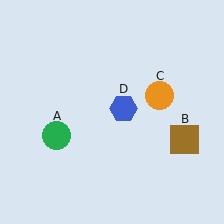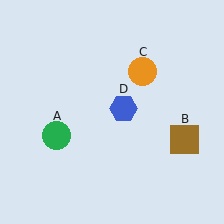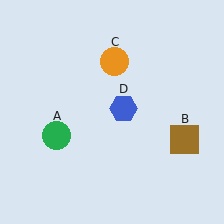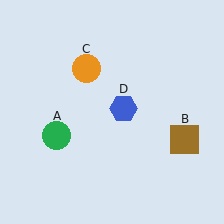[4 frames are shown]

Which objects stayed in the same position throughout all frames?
Green circle (object A) and brown square (object B) and blue hexagon (object D) remained stationary.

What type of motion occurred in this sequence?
The orange circle (object C) rotated counterclockwise around the center of the scene.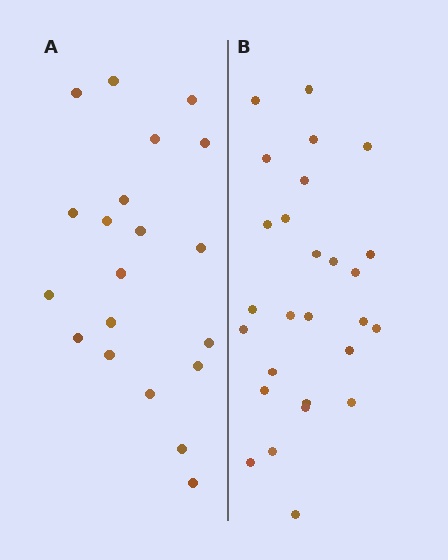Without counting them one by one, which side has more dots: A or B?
Region B (the right region) has more dots.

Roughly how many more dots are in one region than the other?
Region B has roughly 8 or so more dots than region A.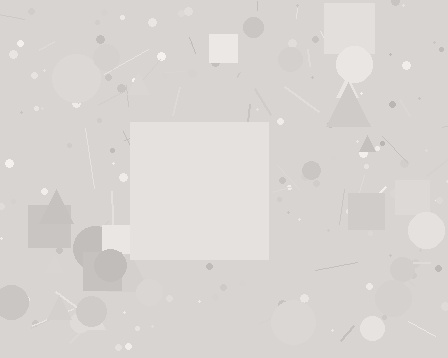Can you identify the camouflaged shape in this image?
The camouflaged shape is a square.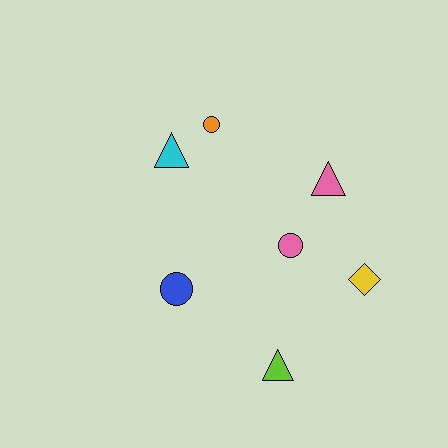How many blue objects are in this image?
There is 1 blue object.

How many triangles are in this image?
There are 3 triangles.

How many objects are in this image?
There are 7 objects.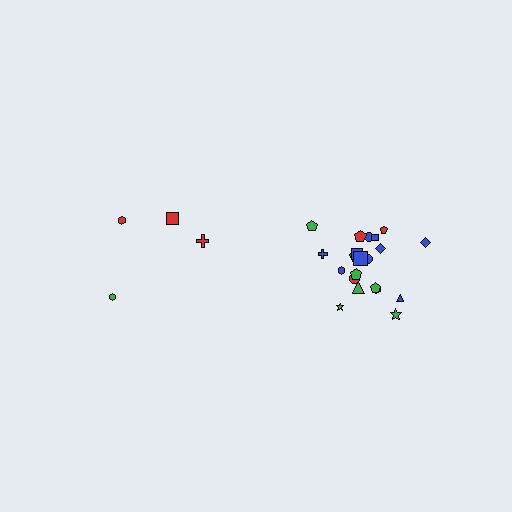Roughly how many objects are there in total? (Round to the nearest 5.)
Roughly 25 objects in total.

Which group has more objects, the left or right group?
The right group.